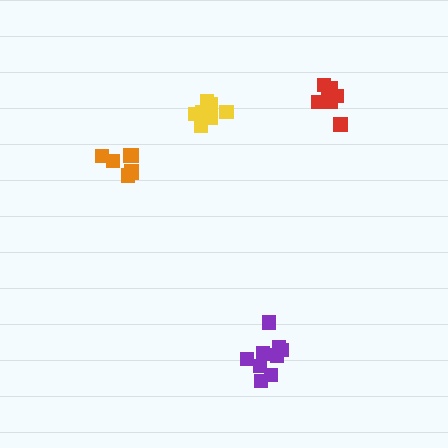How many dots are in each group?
Group 1: 8 dots, Group 2: 8 dots, Group 3: 7 dots, Group 4: 9 dots (32 total).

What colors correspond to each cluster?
The clusters are colored: yellow, red, orange, purple.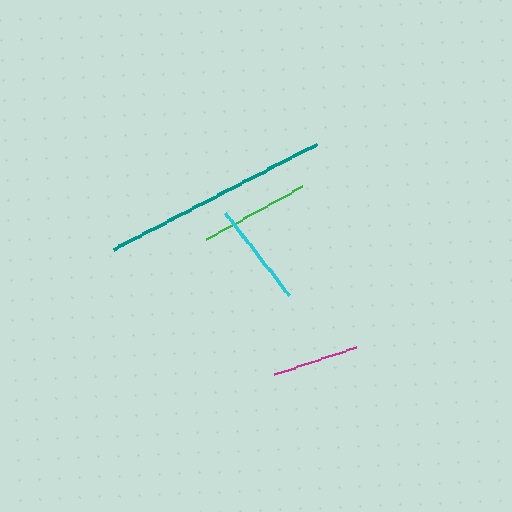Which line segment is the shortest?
The magenta line is the shortest at approximately 87 pixels.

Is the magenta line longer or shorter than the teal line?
The teal line is longer than the magenta line.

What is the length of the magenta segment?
The magenta segment is approximately 87 pixels long.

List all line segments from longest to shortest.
From longest to shortest: teal, green, cyan, magenta.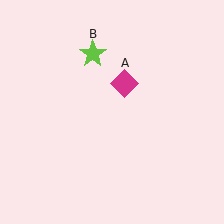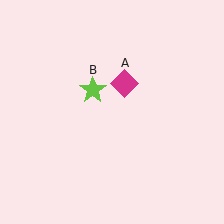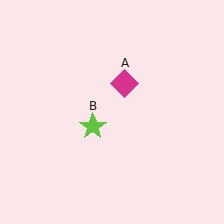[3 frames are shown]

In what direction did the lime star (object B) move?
The lime star (object B) moved down.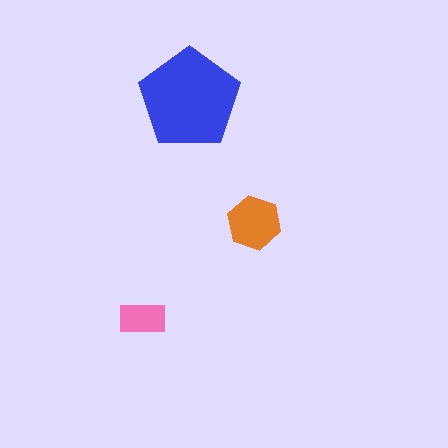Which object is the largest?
The blue pentagon.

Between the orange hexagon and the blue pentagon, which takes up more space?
The blue pentagon.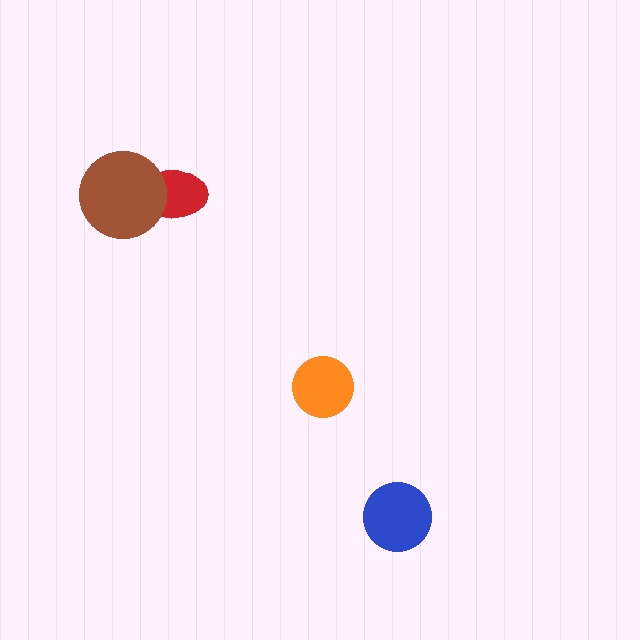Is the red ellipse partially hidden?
Yes, it is partially covered by another shape.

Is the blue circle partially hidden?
No, no other shape covers it.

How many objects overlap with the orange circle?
0 objects overlap with the orange circle.